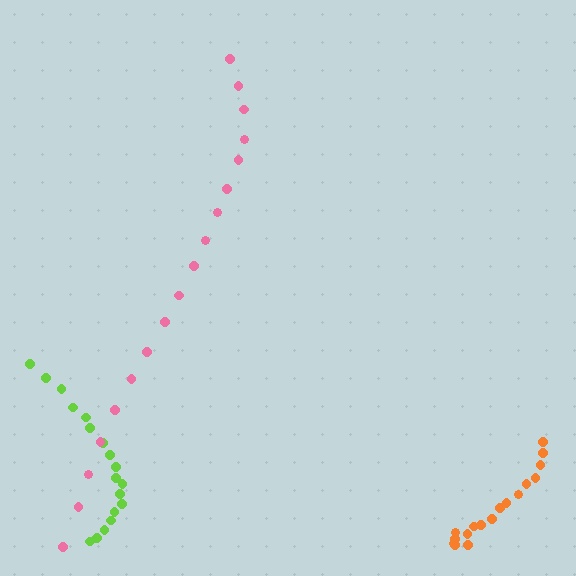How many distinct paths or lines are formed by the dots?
There are 3 distinct paths.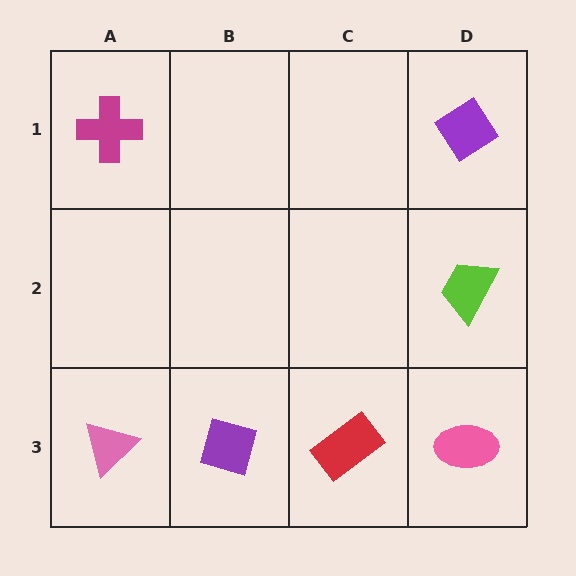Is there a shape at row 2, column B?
No, that cell is empty.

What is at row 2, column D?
A lime trapezoid.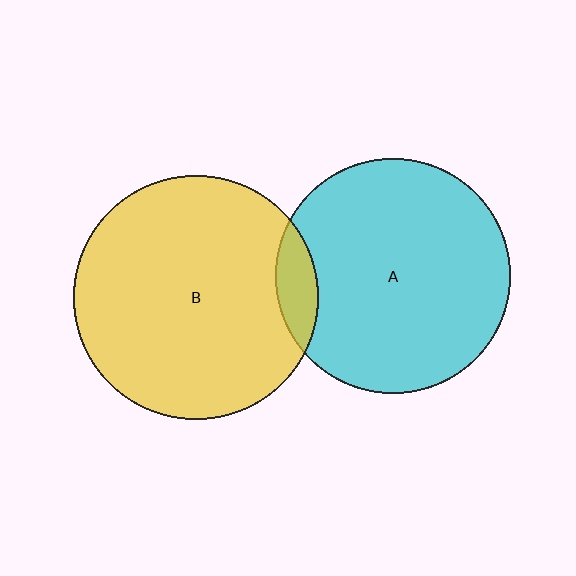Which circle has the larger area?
Circle B (yellow).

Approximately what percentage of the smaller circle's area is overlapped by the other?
Approximately 10%.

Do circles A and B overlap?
Yes.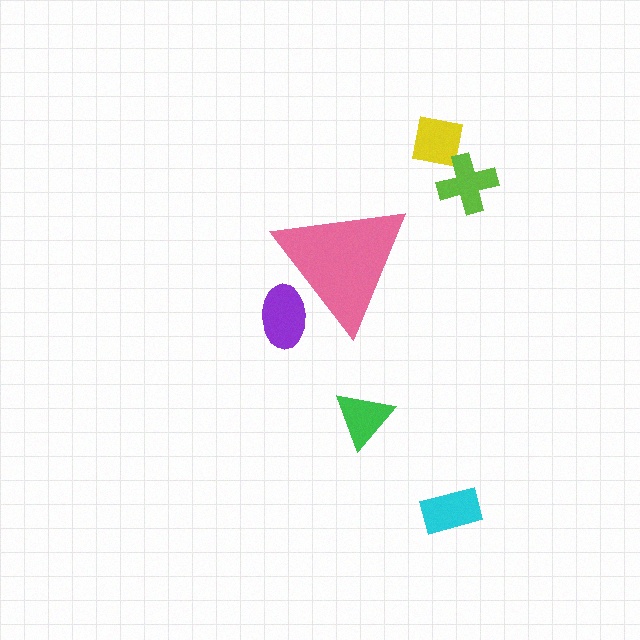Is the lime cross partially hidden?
No, the lime cross is fully visible.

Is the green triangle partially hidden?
No, the green triangle is fully visible.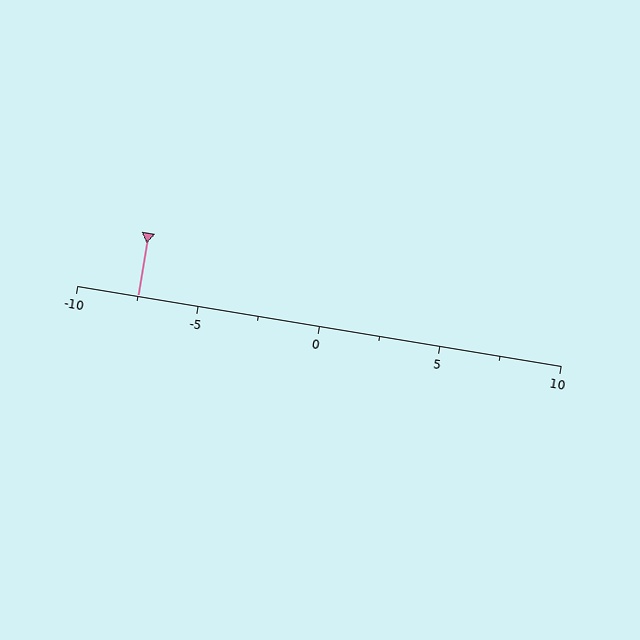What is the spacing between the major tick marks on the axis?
The major ticks are spaced 5 apart.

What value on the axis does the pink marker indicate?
The marker indicates approximately -7.5.